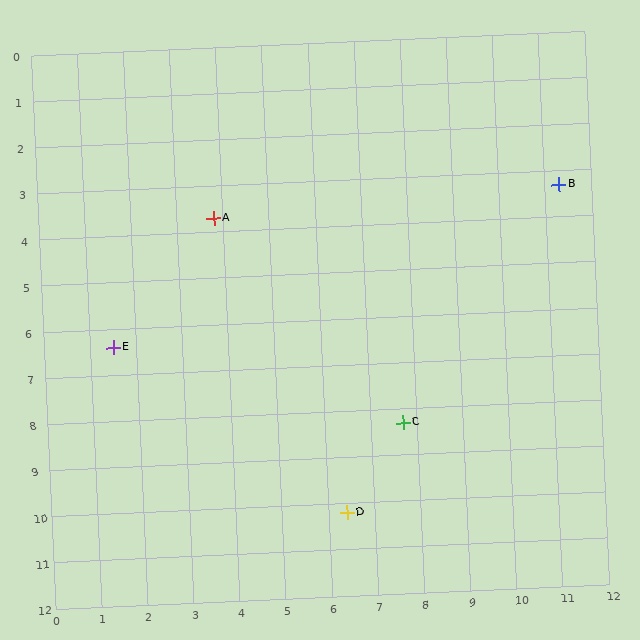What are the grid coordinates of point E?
Point E is at approximately (1.5, 6.4).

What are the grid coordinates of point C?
Point C is at approximately (7.7, 8.3).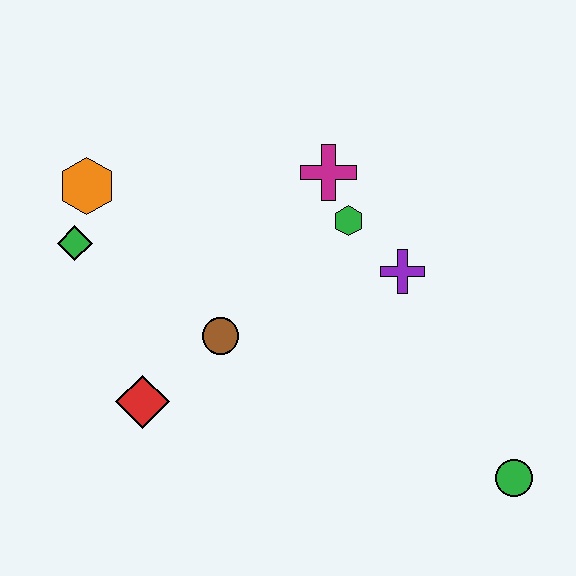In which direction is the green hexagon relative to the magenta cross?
The green hexagon is below the magenta cross.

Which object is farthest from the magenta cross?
The green circle is farthest from the magenta cross.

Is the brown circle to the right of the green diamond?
Yes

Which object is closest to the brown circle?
The red diamond is closest to the brown circle.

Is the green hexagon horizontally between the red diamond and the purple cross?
Yes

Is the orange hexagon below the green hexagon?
No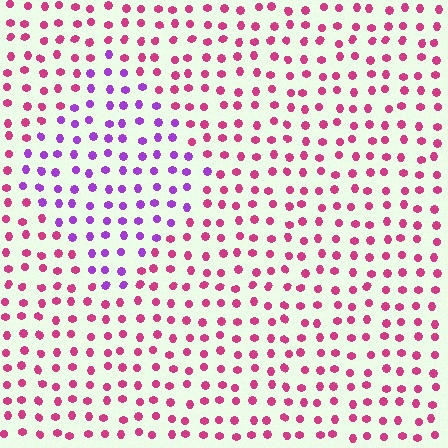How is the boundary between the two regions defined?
The boundary is defined purely by a slight shift in hue (about 48 degrees). Spacing, size, and orientation are identical on both sides.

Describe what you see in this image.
The image is filled with small magenta elements in a uniform arrangement. A diamond-shaped region is visible where the elements are tinted to a slightly different hue, forming a subtle color boundary.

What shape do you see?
I see a diamond.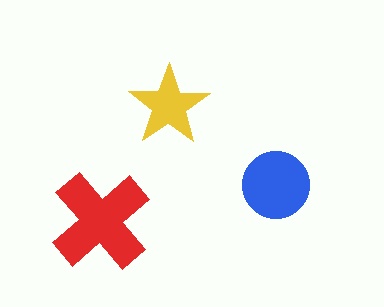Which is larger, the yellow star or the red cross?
The red cross.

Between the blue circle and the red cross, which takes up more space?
The red cross.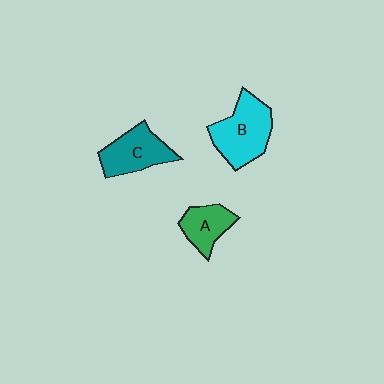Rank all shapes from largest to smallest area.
From largest to smallest: B (cyan), C (teal), A (green).